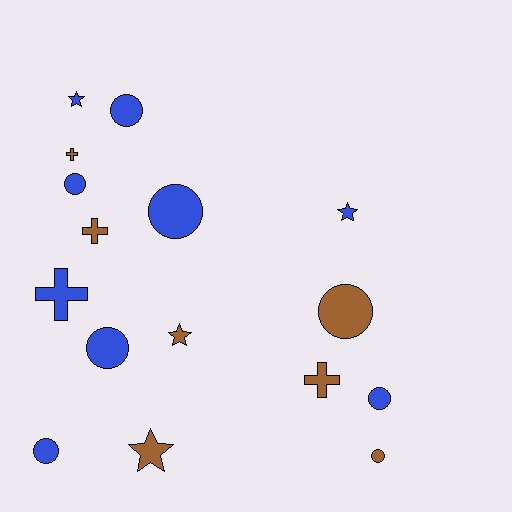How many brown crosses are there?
There are 3 brown crosses.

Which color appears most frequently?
Blue, with 9 objects.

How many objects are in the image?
There are 16 objects.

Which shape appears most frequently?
Circle, with 8 objects.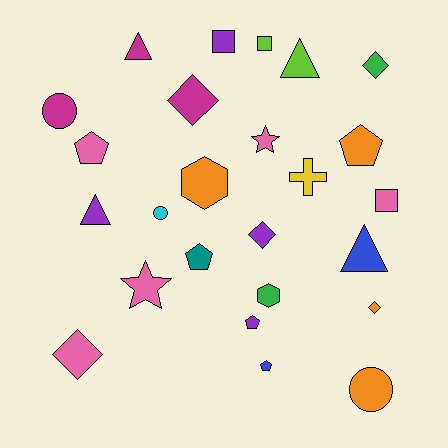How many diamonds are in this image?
There are 5 diamonds.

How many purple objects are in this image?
There are 4 purple objects.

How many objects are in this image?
There are 25 objects.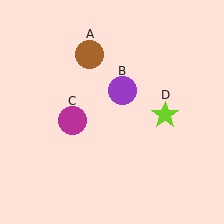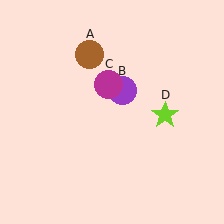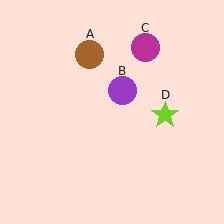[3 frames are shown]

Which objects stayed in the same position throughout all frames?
Brown circle (object A) and purple circle (object B) and lime star (object D) remained stationary.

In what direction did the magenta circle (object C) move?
The magenta circle (object C) moved up and to the right.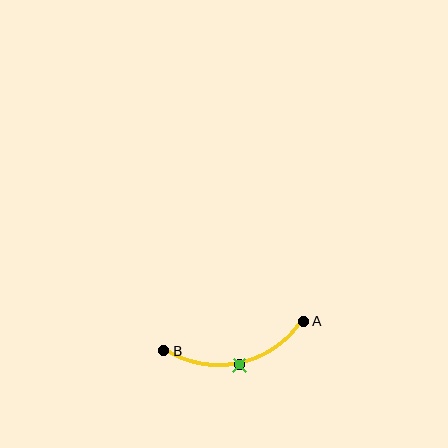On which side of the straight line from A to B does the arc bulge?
The arc bulges below the straight line connecting A and B.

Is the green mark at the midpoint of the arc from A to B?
Yes. The green mark lies on the arc at equal arc-length from both A and B — it is the arc midpoint.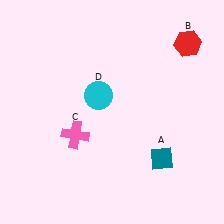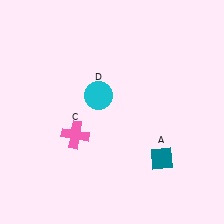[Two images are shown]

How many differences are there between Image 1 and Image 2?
There is 1 difference between the two images.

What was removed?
The red hexagon (B) was removed in Image 2.